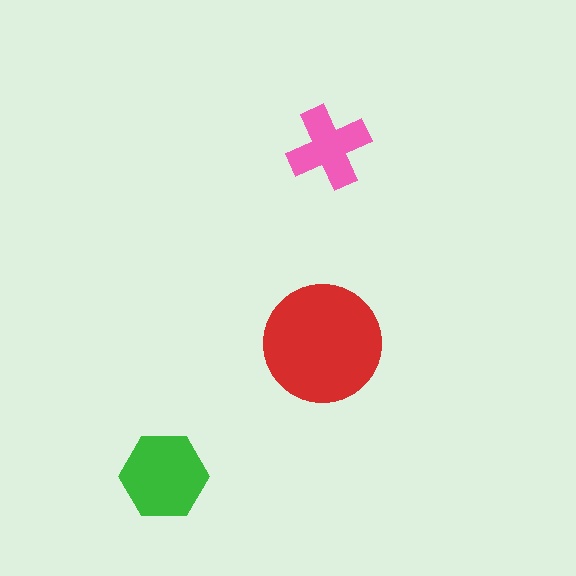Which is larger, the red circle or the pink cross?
The red circle.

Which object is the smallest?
The pink cross.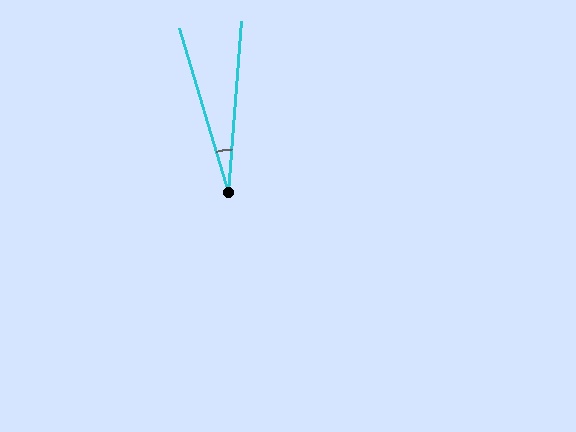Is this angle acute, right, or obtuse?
It is acute.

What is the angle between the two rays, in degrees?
Approximately 21 degrees.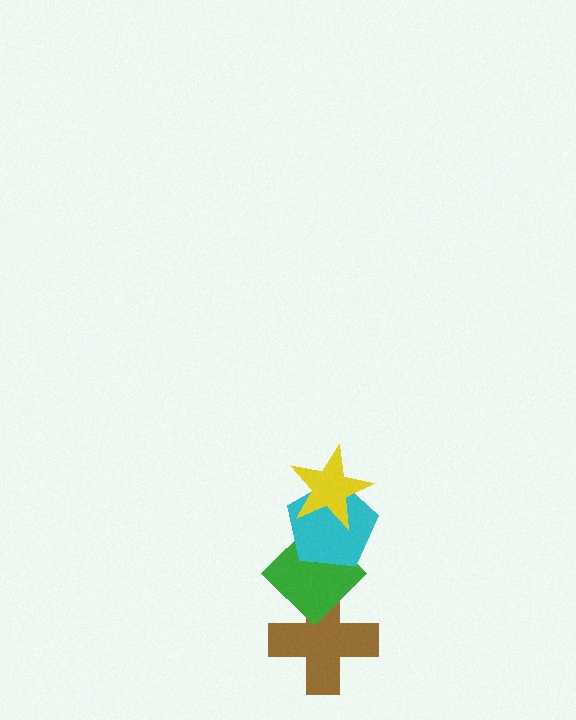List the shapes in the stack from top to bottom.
From top to bottom: the yellow star, the cyan pentagon, the green diamond, the brown cross.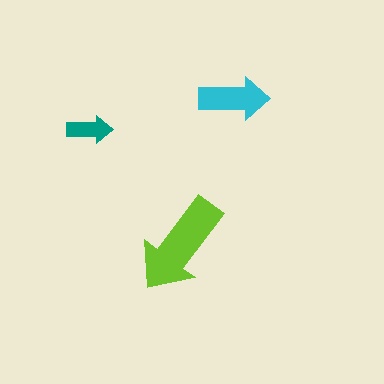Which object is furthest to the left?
The teal arrow is leftmost.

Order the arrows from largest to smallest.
the lime one, the cyan one, the teal one.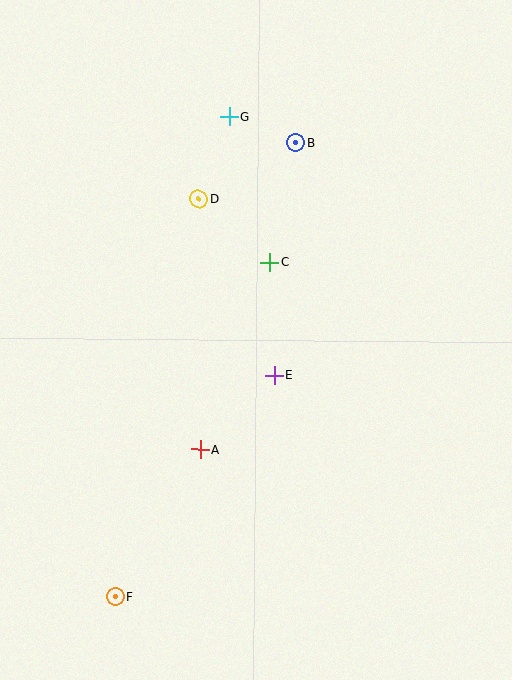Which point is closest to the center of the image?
Point E at (274, 376) is closest to the center.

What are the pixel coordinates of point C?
Point C is at (269, 262).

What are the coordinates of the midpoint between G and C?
The midpoint between G and C is at (249, 189).